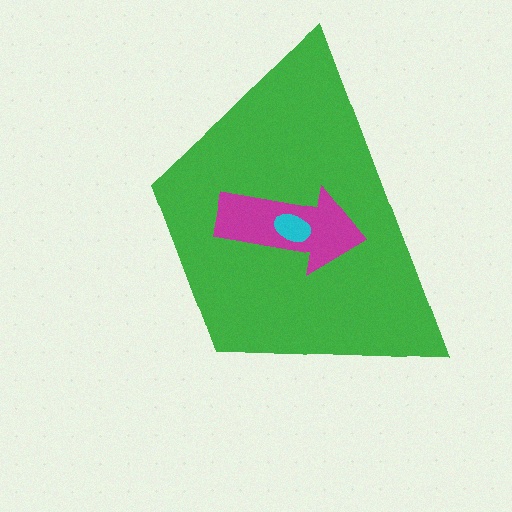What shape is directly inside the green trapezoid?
The magenta arrow.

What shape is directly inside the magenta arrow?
The cyan ellipse.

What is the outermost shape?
The green trapezoid.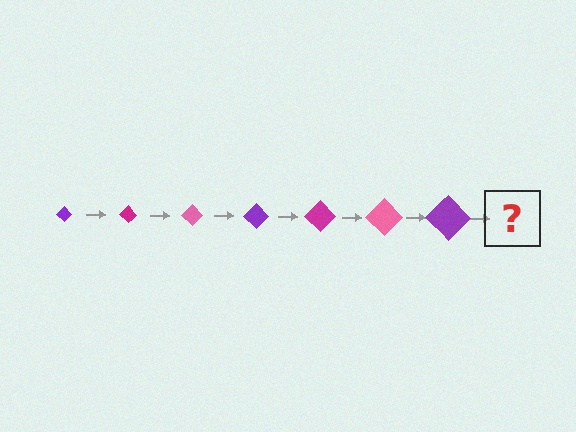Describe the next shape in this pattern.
It should be a magenta diamond, larger than the previous one.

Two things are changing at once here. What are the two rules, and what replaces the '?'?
The two rules are that the diamond grows larger each step and the color cycles through purple, magenta, and pink. The '?' should be a magenta diamond, larger than the previous one.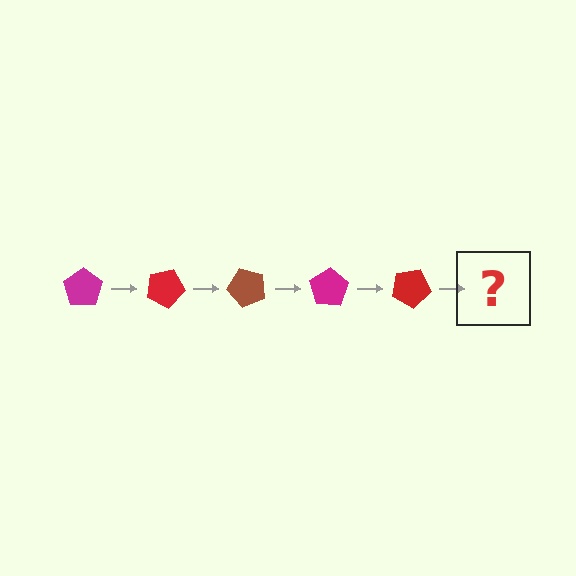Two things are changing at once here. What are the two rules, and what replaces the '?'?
The two rules are that it rotates 25 degrees each step and the color cycles through magenta, red, and brown. The '?' should be a brown pentagon, rotated 125 degrees from the start.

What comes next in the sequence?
The next element should be a brown pentagon, rotated 125 degrees from the start.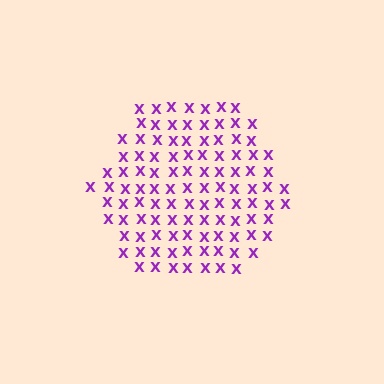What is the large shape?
The large shape is a hexagon.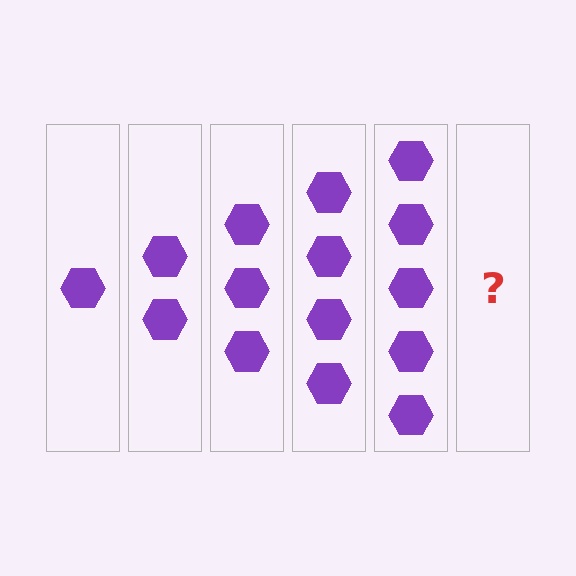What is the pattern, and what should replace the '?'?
The pattern is that each step adds one more hexagon. The '?' should be 6 hexagons.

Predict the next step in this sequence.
The next step is 6 hexagons.